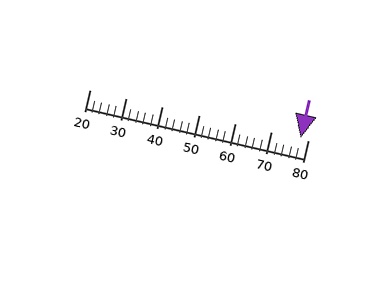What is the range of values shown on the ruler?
The ruler shows values from 20 to 80.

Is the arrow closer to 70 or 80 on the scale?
The arrow is closer to 80.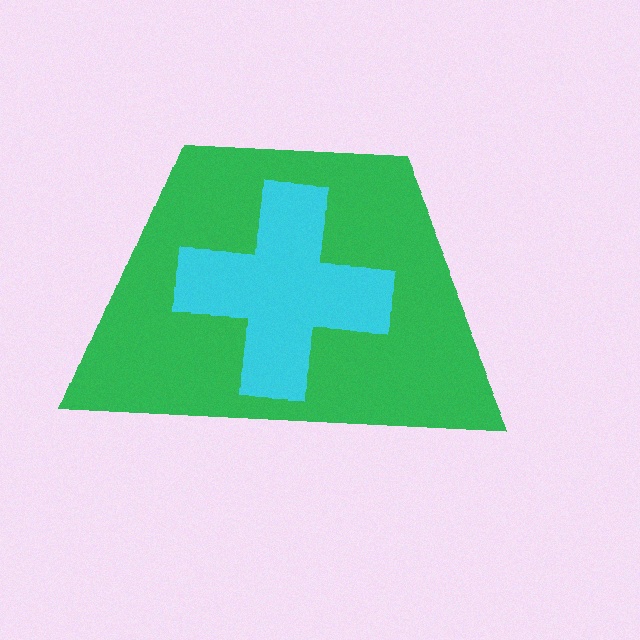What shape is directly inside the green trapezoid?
The cyan cross.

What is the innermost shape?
The cyan cross.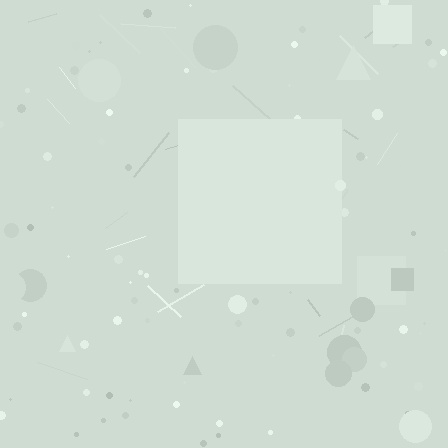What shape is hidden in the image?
A square is hidden in the image.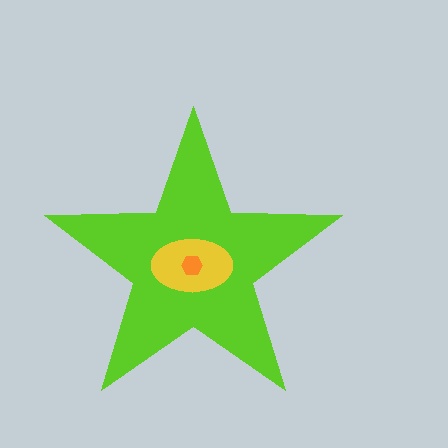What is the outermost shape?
The lime star.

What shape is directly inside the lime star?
The yellow ellipse.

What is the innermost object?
The orange hexagon.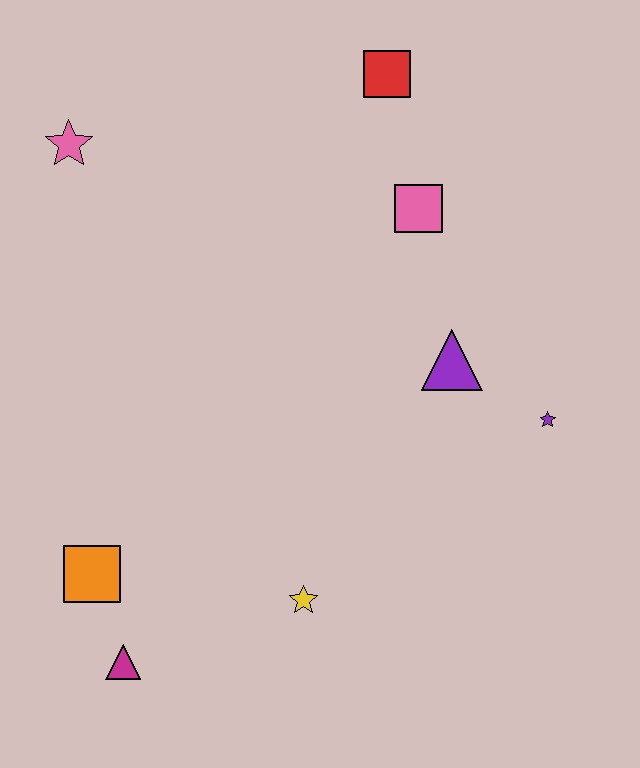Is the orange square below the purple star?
Yes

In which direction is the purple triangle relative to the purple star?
The purple triangle is to the left of the purple star.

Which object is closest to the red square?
The pink square is closest to the red square.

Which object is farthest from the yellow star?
The red square is farthest from the yellow star.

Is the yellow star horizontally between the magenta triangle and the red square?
Yes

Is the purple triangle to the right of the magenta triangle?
Yes